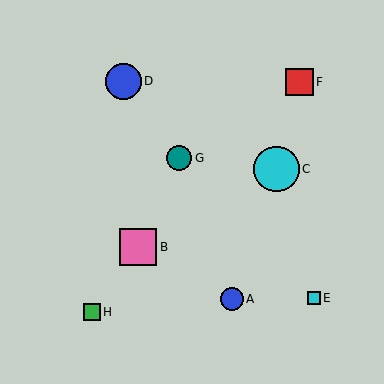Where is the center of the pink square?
The center of the pink square is at (138, 247).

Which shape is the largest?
The cyan circle (labeled C) is the largest.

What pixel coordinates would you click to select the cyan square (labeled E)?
Click at (314, 298) to select the cyan square E.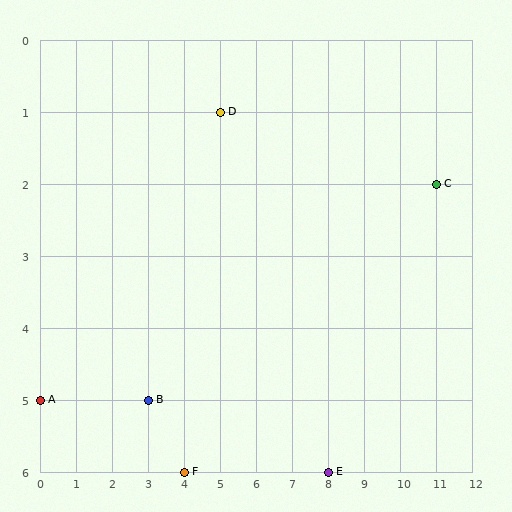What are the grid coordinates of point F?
Point F is at grid coordinates (4, 6).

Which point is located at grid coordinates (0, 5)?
Point A is at (0, 5).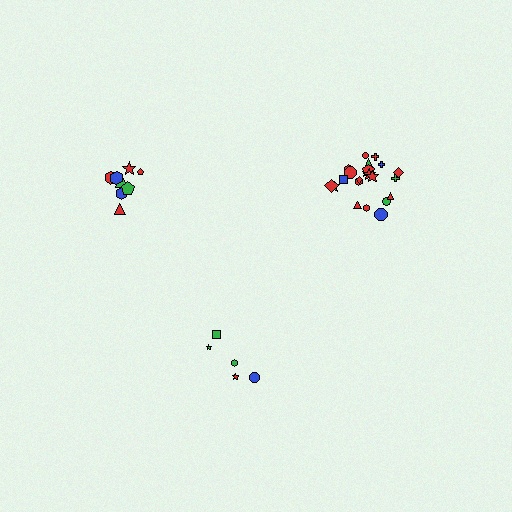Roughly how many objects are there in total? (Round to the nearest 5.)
Roughly 35 objects in total.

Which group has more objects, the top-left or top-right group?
The top-right group.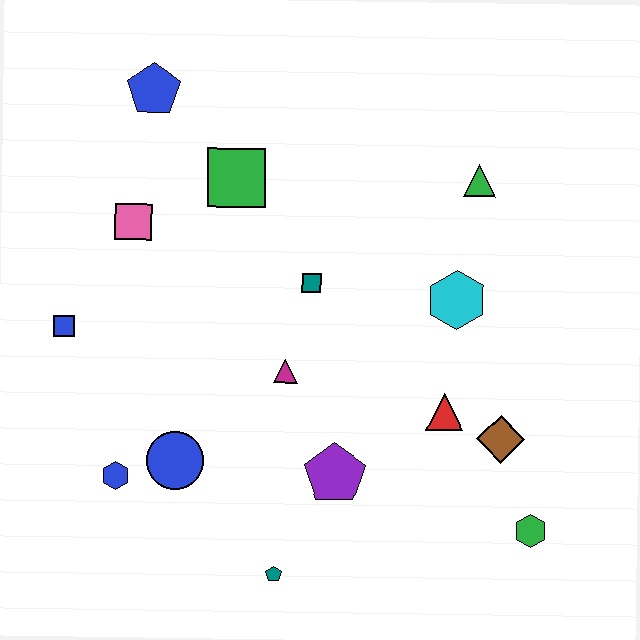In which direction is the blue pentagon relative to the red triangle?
The blue pentagon is above the red triangle.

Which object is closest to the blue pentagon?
The green square is closest to the blue pentagon.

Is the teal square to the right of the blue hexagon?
Yes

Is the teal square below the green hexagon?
No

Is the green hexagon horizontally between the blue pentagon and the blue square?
No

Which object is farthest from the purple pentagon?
The blue pentagon is farthest from the purple pentagon.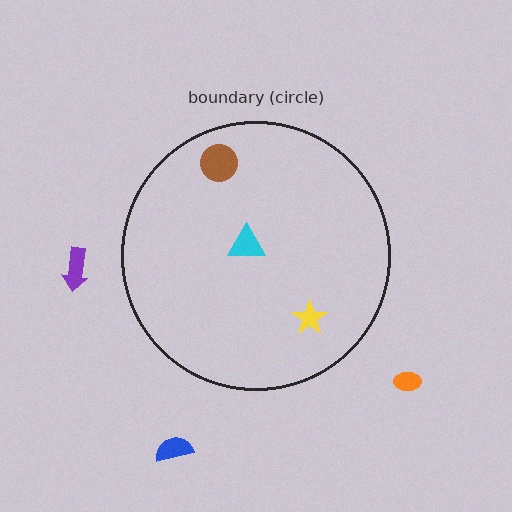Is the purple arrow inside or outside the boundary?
Outside.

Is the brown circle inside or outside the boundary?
Inside.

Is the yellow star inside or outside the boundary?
Inside.